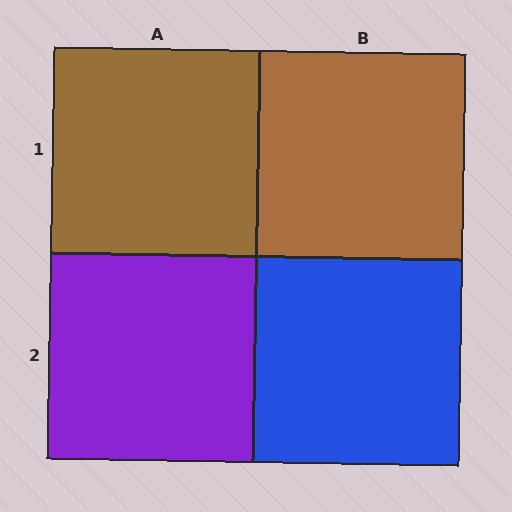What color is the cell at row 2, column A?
Purple.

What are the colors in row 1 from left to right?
Brown, brown.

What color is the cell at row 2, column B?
Blue.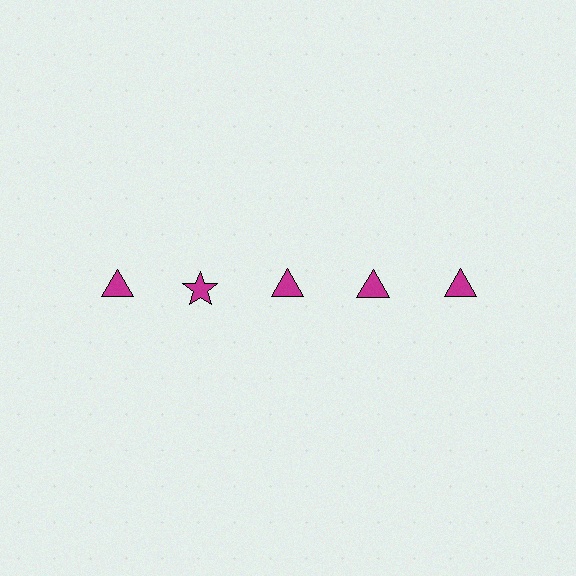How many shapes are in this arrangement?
There are 5 shapes arranged in a grid pattern.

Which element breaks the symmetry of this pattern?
The magenta star in the top row, second from left column breaks the symmetry. All other shapes are magenta triangles.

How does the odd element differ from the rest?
It has a different shape: star instead of triangle.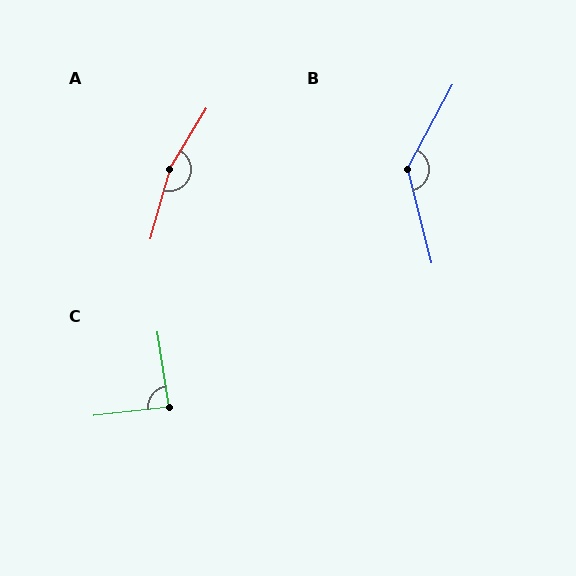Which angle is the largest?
A, at approximately 164 degrees.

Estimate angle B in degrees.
Approximately 138 degrees.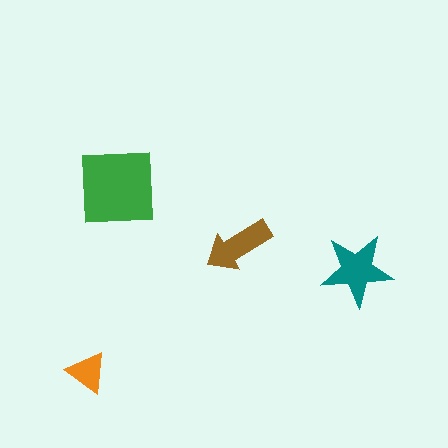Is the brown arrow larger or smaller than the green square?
Smaller.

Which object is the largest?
The green square.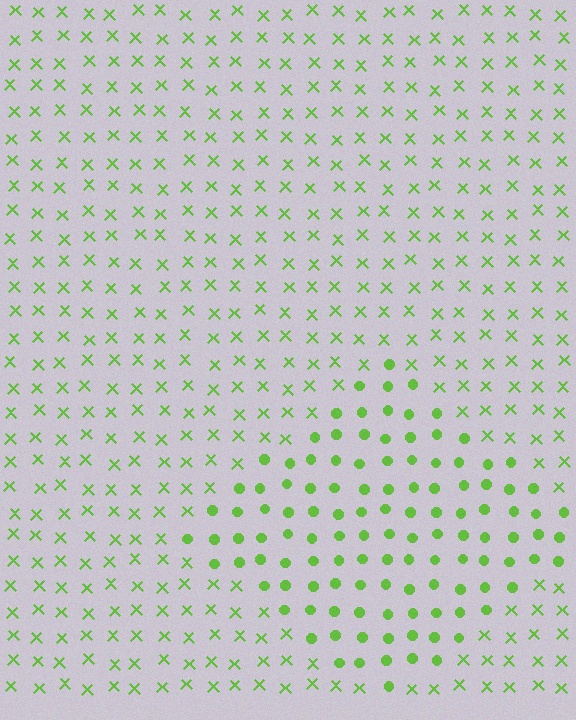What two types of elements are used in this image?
The image uses circles inside the diamond region and X marks outside it.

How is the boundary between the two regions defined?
The boundary is defined by a change in element shape: circles inside vs. X marks outside. All elements share the same color and spacing.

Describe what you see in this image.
The image is filled with small lime elements arranged in a uniform grid. A diamond-shaped region contains circles, while the surrounding area contains X marks. The boundary is defined purely by the change in element shape.